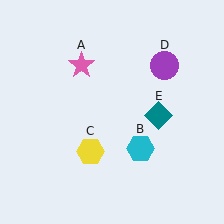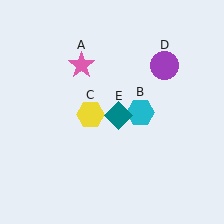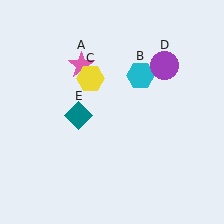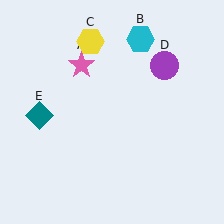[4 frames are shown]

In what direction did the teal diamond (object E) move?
The teal diamond (object E) moved left.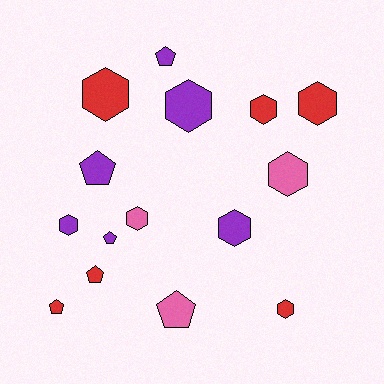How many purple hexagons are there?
There are 3 purple hexagons.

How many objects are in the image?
There are 15 objects.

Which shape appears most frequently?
Hexagon, with 9 objects.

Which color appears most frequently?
Purple, with 6 objects.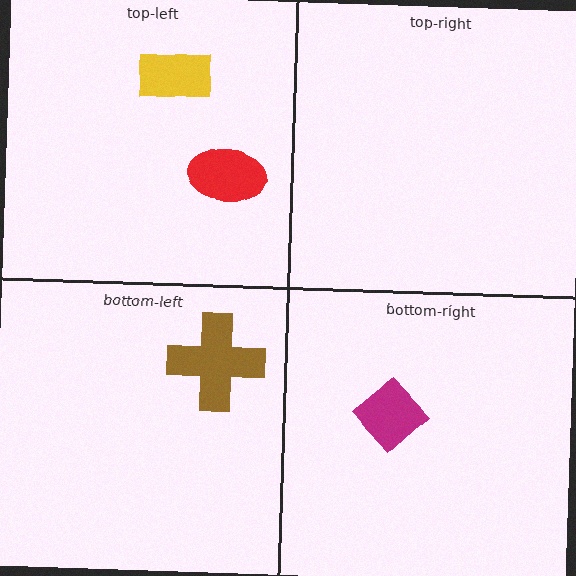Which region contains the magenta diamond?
The bottom-right region.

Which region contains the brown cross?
The bottom-left region.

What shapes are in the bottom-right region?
The magenta diamond.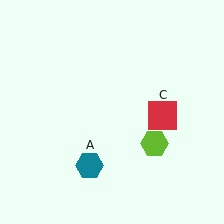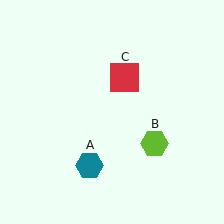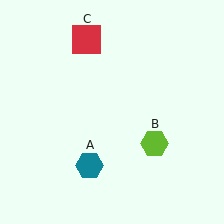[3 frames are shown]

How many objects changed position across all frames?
1 object changed position: red square (object C).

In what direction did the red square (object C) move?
The red square (object C) moved up and to the left.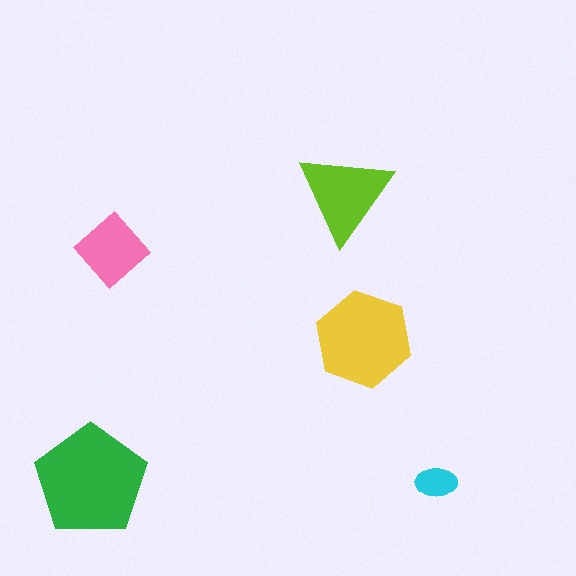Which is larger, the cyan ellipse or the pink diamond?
The pink diamond.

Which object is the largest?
The green pentagon.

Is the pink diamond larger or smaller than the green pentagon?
Smaller.